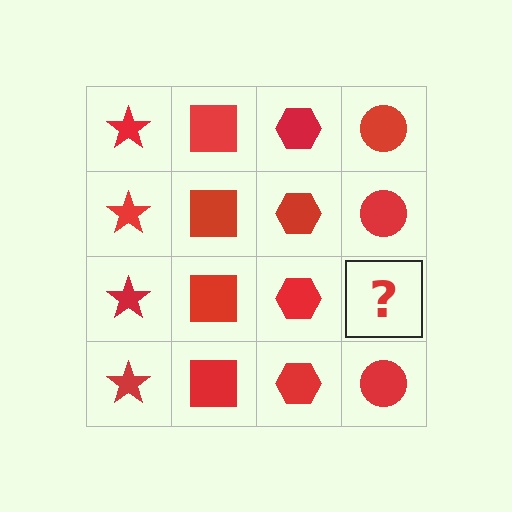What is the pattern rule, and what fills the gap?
The rule is that each column has a consistent shape. The gap should be filled with a red circle.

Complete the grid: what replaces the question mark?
The question mark should be replaced with a red circle.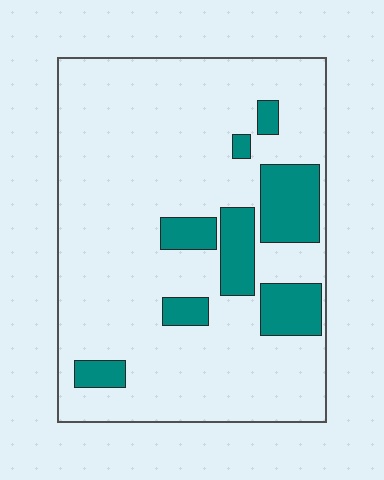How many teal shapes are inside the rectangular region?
8.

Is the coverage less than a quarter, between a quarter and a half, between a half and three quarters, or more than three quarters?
Less than a quarter.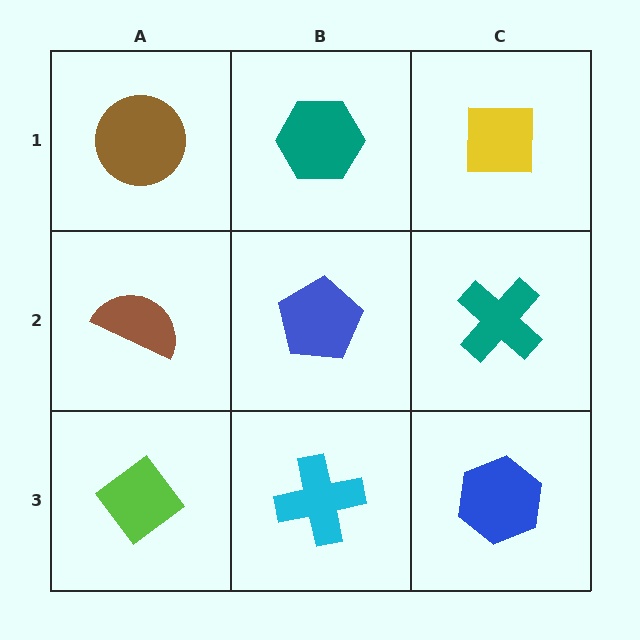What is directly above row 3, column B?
A blue pentagon.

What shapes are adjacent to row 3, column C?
A teal cross (row 2, column C), a cyan cross (row 3, column B).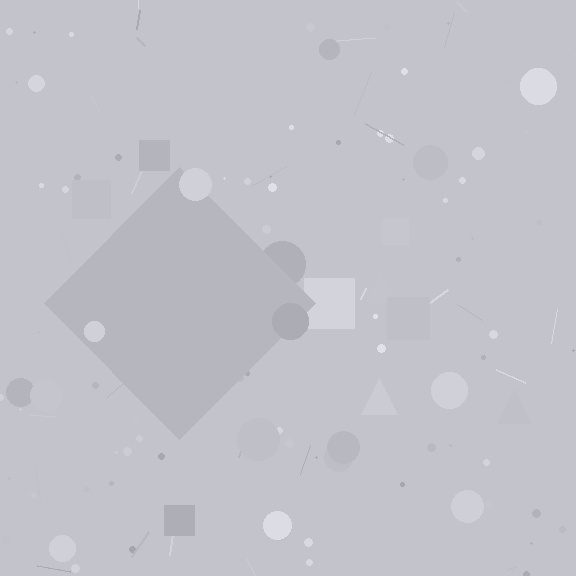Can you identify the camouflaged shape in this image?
The camouflaged shape is a diamond.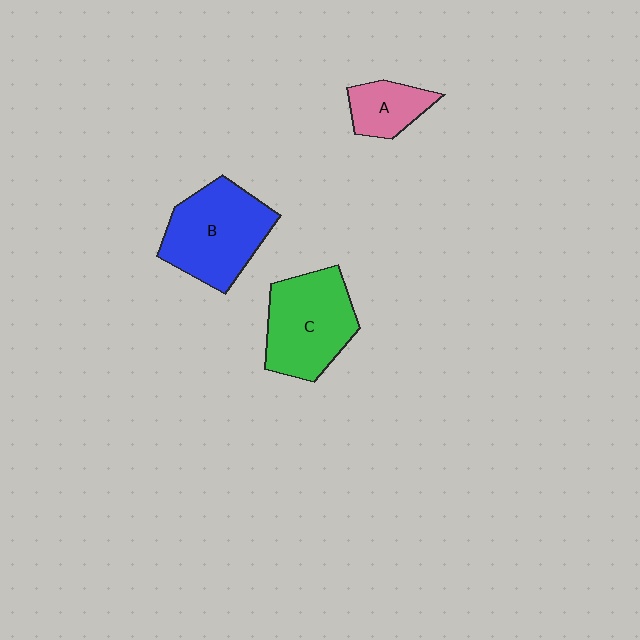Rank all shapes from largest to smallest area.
From largest to smallest: B (blue), C (green), A (pink).